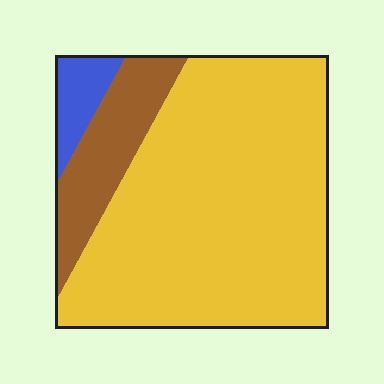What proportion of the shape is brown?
Brown takes up about one sixth (1/6) of the shape.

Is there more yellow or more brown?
Yellow.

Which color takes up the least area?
Blue, at roughly 5%.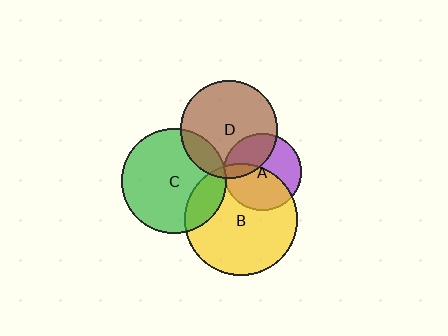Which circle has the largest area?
Circle B (yellow).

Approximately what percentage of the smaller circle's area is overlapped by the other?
Approximately 15%.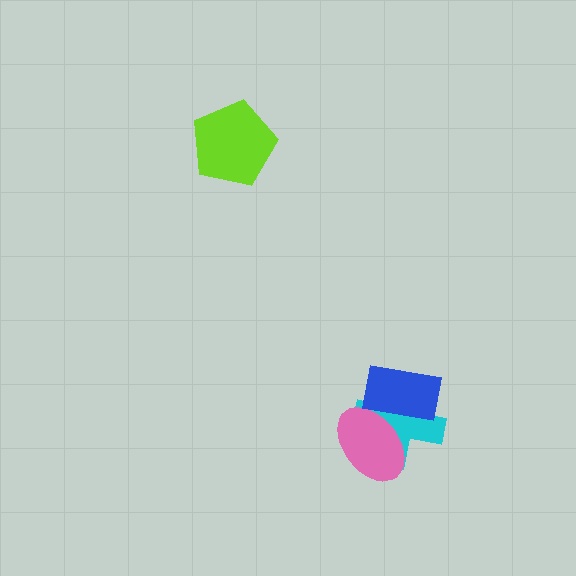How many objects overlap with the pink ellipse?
2 objects overlap with the pink ellipse.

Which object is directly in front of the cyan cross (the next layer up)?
The pink ellipse is directly in front of the cyan cross.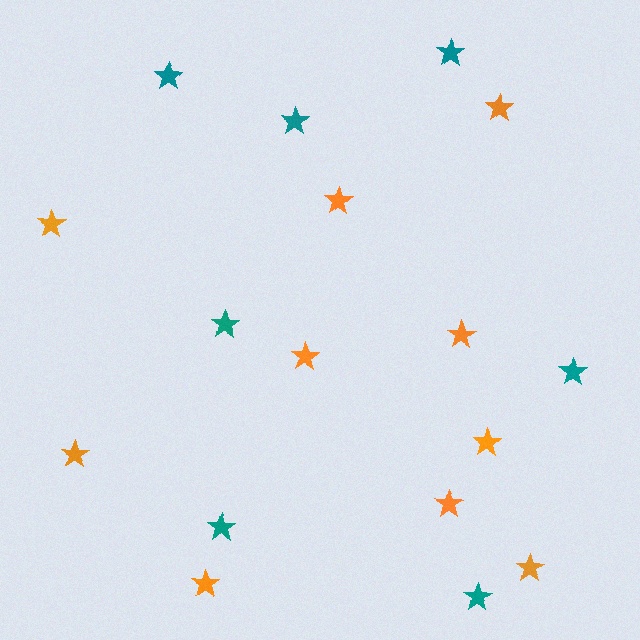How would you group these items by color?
There are 2 groups: one group of orange stars (10) and one group of teal stars (7).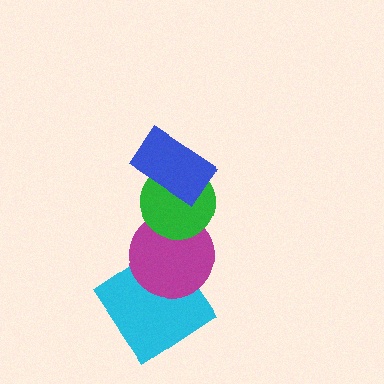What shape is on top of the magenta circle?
The green circle is on top of the magenta circle.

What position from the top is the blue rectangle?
The blue rectangle is 1st from the top.